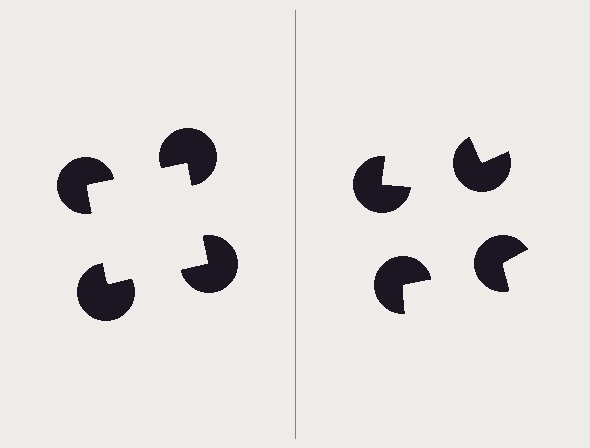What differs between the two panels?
The pac-man discs are positioned identically on both sides; only the wedge orientations differ. On the left they align to a square; on the right they are misaligned.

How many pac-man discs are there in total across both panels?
8 — 4 on each side.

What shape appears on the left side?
An illusory square.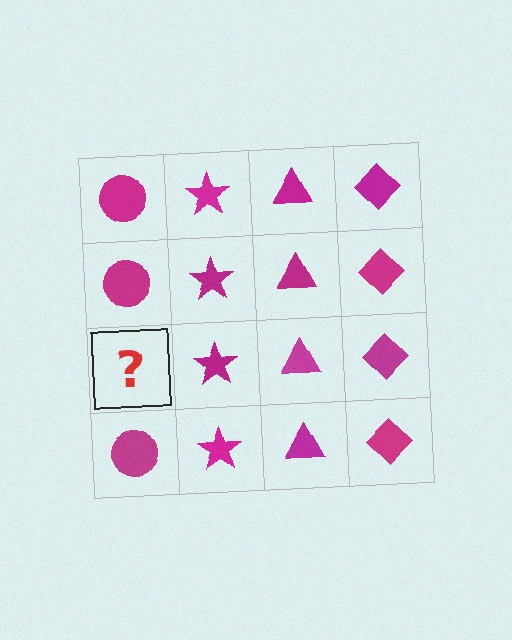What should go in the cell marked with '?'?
The missing cell should contain a magenta circle.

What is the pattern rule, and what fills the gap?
The rule is that each column has a consistent shape. The gap should be filled with a magenta circle.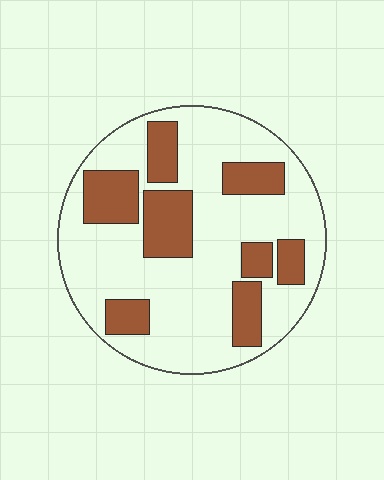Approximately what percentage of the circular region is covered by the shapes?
Approximately 30%.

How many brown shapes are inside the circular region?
8.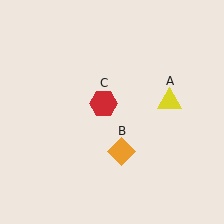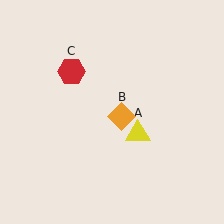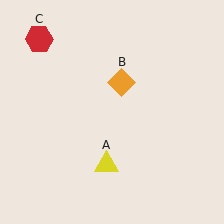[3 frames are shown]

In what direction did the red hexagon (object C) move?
The red hexagon (object C) moved up and to the left.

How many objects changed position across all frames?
3 objects changed position: yellow triangle (object A), orange diamond (object B), red hexagon (object C).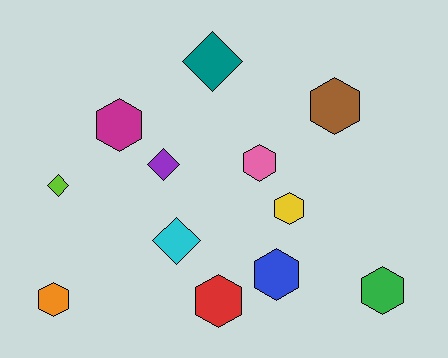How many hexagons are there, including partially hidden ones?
There are 8 hexagons.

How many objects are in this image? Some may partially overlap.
There are 12 objects.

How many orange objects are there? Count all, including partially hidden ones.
There is 1 orange object.